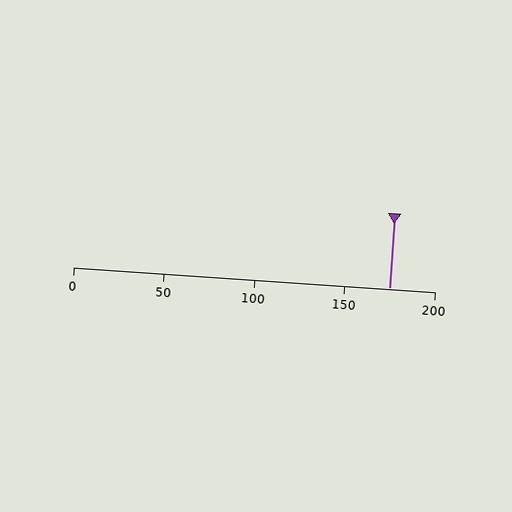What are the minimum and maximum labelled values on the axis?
The axis runs from 0 to 200.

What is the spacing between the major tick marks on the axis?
The major ticks are spaced 50 apart.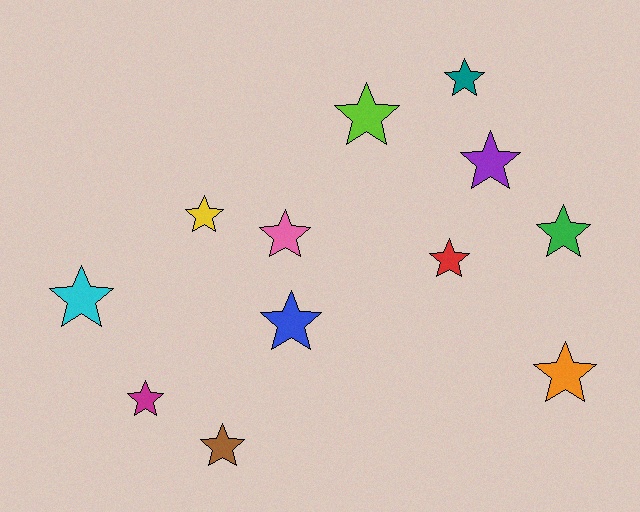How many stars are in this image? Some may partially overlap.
There are 12 stars.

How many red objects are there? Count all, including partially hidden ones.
There is 1 red object.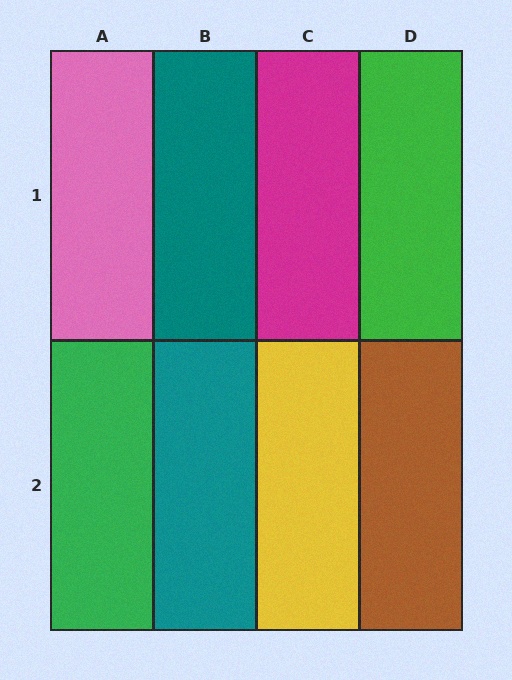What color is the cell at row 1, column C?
Magenta.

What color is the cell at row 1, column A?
Pink.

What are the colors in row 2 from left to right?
Green, teal, yellow, brown.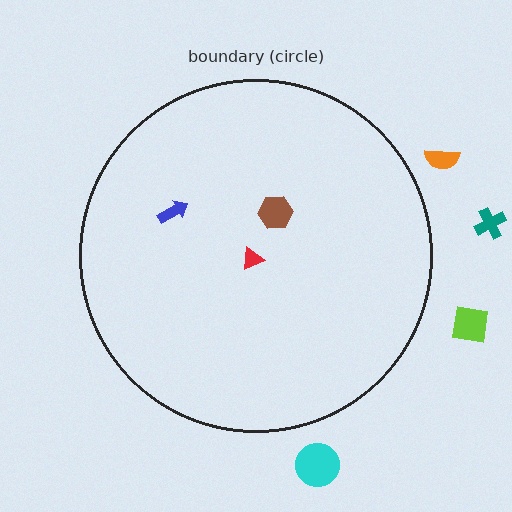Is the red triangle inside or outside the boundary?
Inside.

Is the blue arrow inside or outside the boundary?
Inside.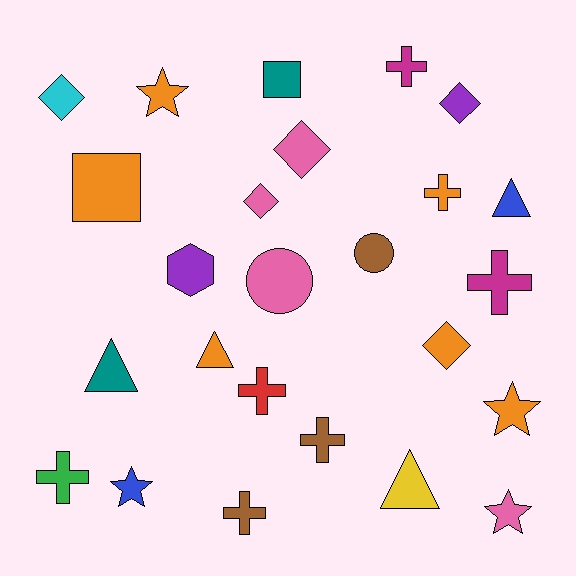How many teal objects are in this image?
There are 2 teal objects.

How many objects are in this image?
There are 25 objects.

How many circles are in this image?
There are 2 circles.